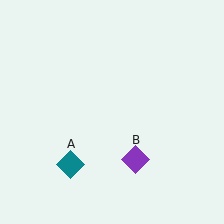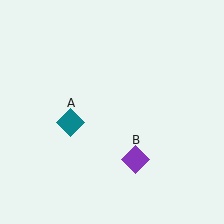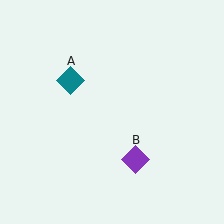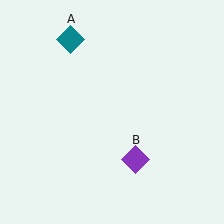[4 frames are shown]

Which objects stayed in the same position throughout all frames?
Purple diamond (object B) remained stationary.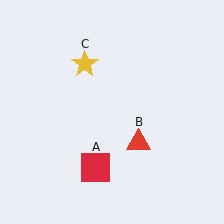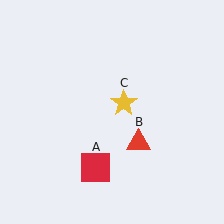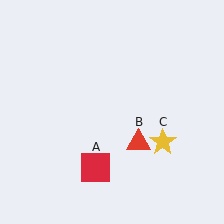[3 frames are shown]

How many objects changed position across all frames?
1 object changed position: yellow star (object C).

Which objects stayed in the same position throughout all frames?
Red square (object A) and red triangle (object B) remained stationary.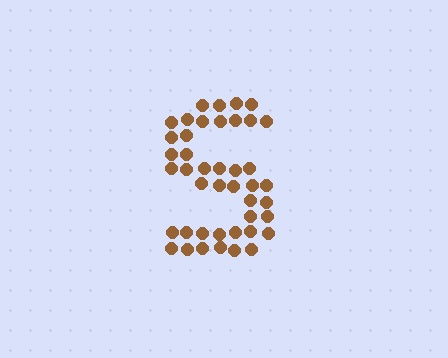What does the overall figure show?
The overall figure shows the letter S.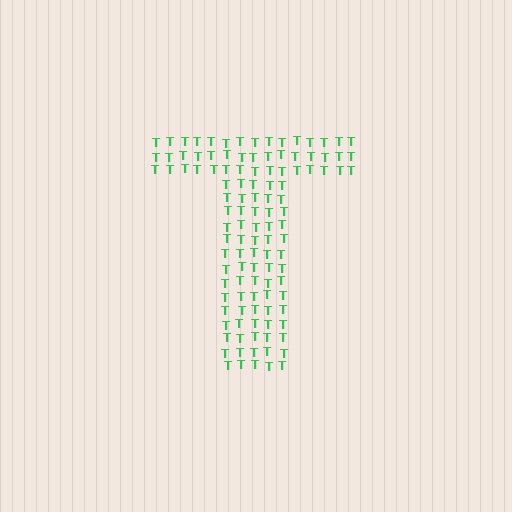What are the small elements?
The small elements are letter T's.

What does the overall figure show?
The overall figure shows the letter T.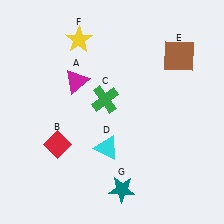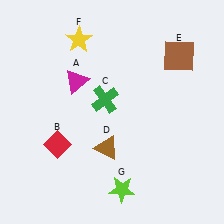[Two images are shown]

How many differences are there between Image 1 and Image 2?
There are 2 differences between the two images.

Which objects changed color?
D changed from cyan to brown. G changed from teal to lime.